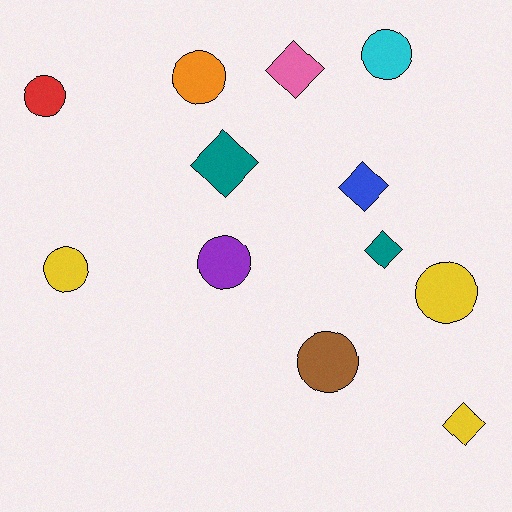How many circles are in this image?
There are 7 circles.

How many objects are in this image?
There are 12 objects.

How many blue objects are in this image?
There is 1 blue object.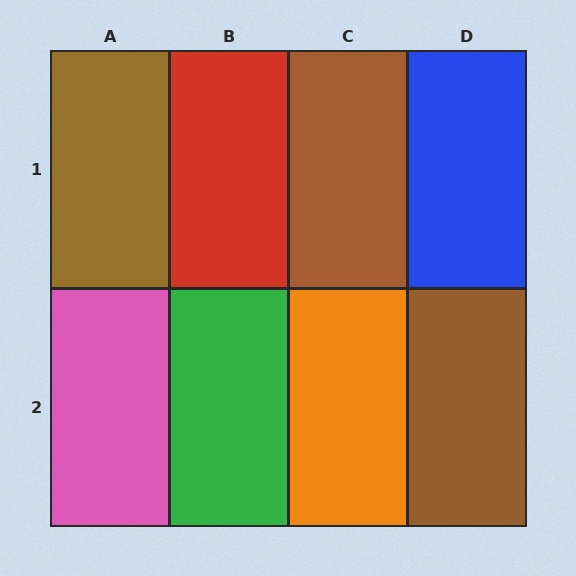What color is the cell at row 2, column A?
Pink.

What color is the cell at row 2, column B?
Green.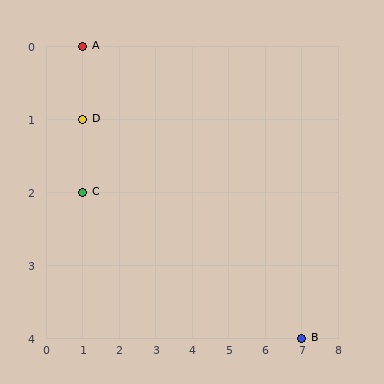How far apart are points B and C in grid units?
Points B and C are 6 columns and 2 rows apart (about 6.3 grid units diagonally).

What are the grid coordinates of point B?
Point B is at grid coordinates (7, 4).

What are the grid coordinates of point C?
Point C is at grid coordinates (1, 2).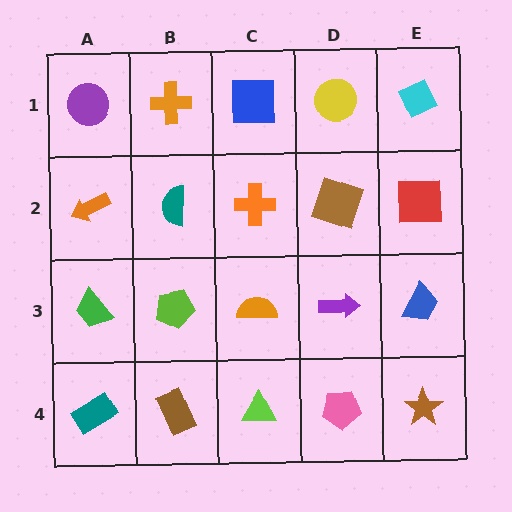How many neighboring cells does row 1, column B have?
3.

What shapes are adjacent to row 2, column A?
A purple circle (row 1, column A), a green trapezoid (row 3, column A), a teal semicircle (row 2, column B).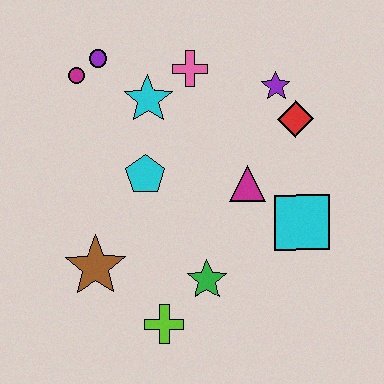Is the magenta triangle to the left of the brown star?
No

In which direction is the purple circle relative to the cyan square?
The purple circle is to the left of the cyan square.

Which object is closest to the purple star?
The red diamond is closest to the purple star.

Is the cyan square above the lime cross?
Yes